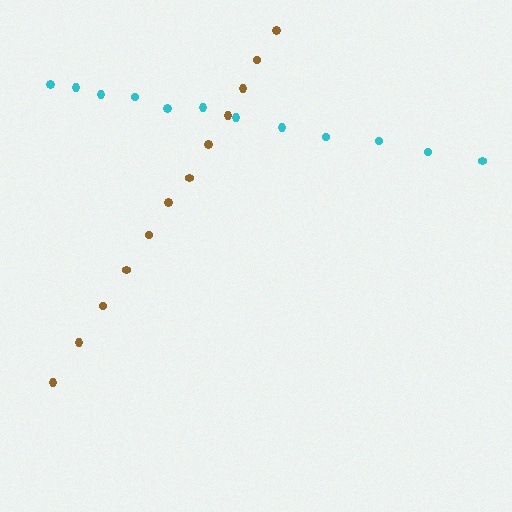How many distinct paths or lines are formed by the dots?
There are 2 distinct paths.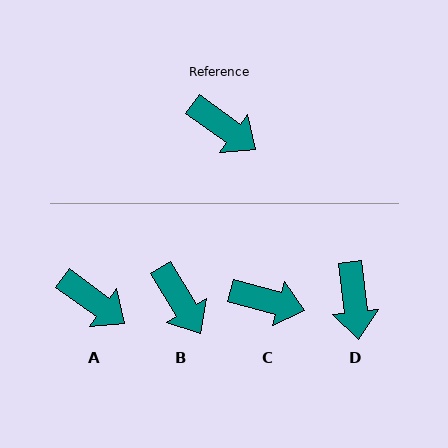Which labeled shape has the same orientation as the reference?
A.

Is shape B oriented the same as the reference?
No, it is off by about 22 degrees.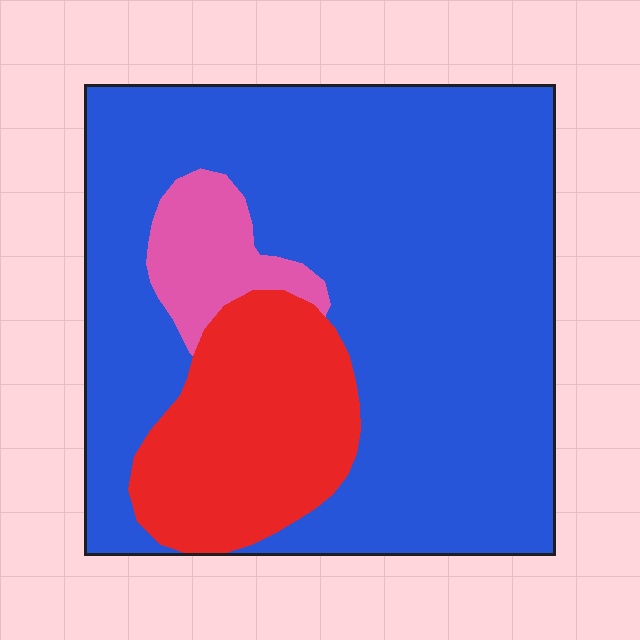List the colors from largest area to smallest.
From largest to smallest: blue, red, pink.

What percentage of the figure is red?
Red takes up about one fifth (1/5) of the figure.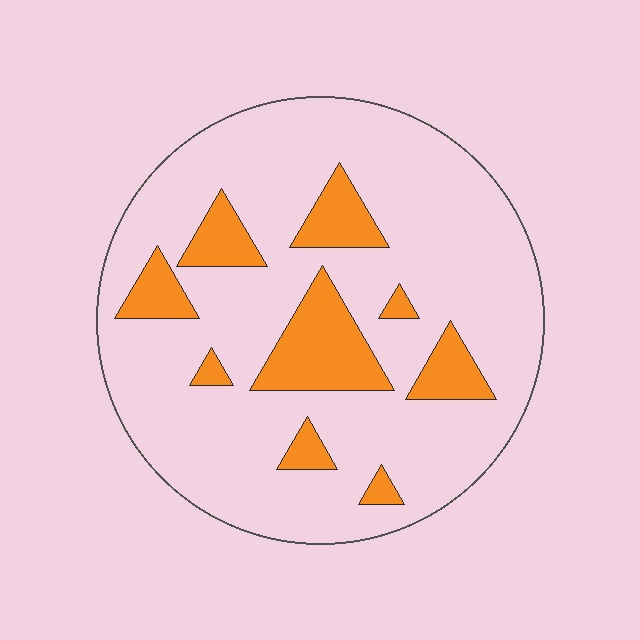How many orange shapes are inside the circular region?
9.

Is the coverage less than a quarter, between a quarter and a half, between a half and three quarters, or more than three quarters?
Less than a quarter.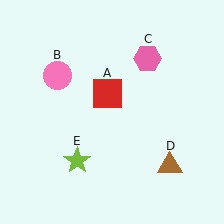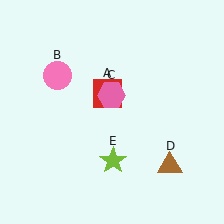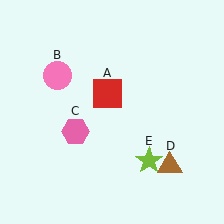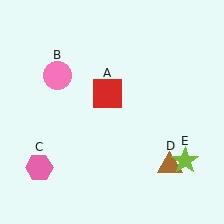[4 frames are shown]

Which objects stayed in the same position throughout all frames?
Red square (object A) and pink circle (object B) and brown triangle (object D) remained stationary.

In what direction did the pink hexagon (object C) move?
The pink hexagon (object C) moved down and to the left.